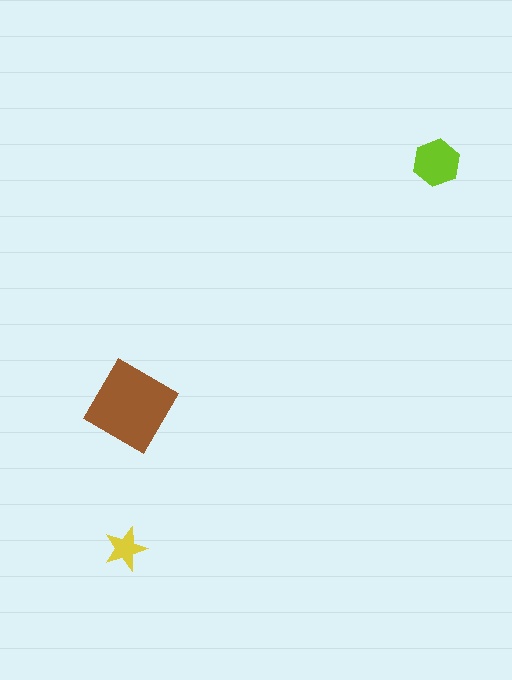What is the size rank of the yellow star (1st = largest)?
3rd.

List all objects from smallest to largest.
The yellow star, the lime hexagon, the brown diamond.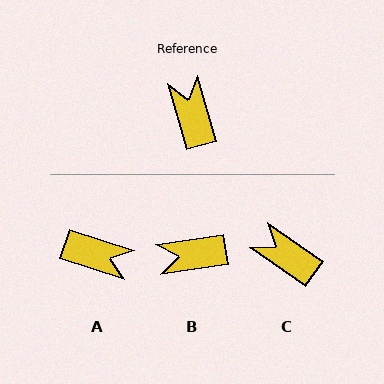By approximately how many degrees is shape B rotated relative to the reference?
Approximately 82 degrees counter-clockwise.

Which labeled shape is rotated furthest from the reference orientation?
A, about 124 degrees away.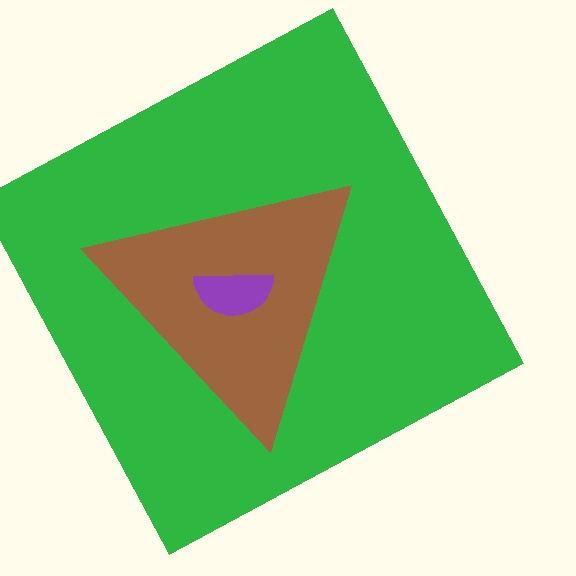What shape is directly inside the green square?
The brown triangle.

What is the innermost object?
The purple semicircle.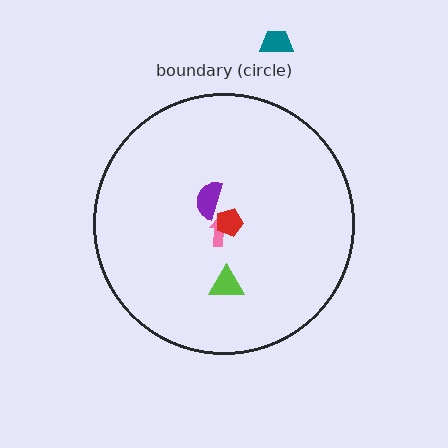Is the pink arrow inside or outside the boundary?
Inside.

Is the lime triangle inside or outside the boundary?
Inside.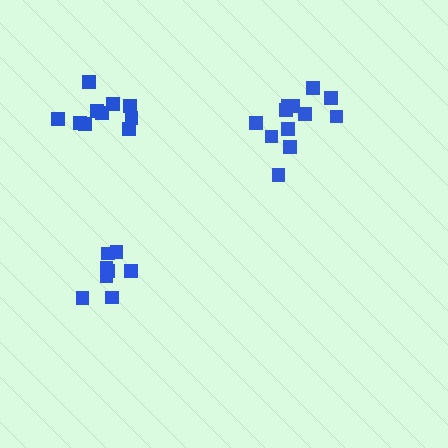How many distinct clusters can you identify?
There are 3 distinct clusters.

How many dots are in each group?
Group 1: 8 dots, Group 2: 10 dots, Group 3: 12 dots (30 total).